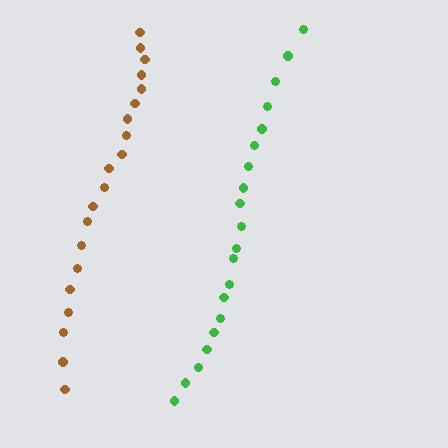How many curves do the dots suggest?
There are 2 distinct paths.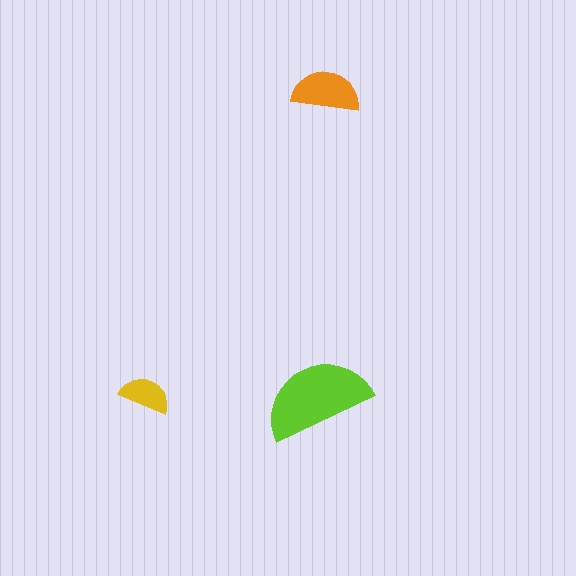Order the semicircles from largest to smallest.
the lime one, the orange one, the yellow one.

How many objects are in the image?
There are 3 objects in the image.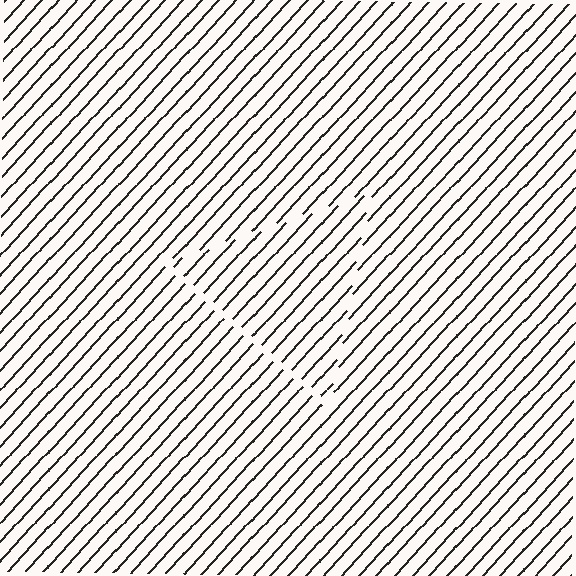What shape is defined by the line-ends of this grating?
An illusory triangle. The interior of the shape contains the same grating, shifted by half a period — the contour is defined by the phase discontinuity where line-ends from the inner and outer gratings abut.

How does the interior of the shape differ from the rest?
The interior of the shape contains the same grating, shifted by half a period — the contour is defined by the phase discontinuity where line-ends from the inner and outer gratings abut.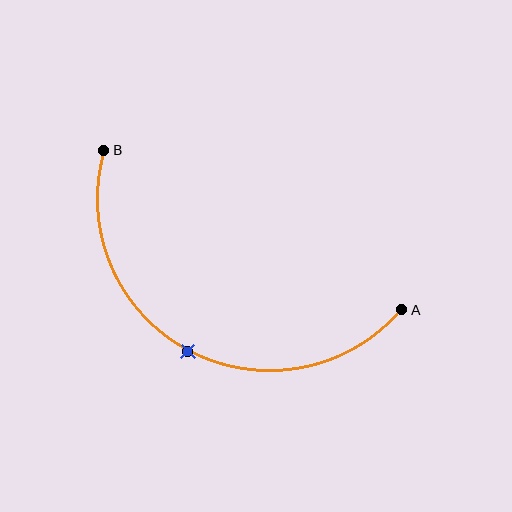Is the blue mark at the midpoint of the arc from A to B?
Yes. The blue mark lies on the arc at equal arc-length from both A and B — it is the arc midpoint.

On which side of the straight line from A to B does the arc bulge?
The arc bulges below the straight line connecting A and B.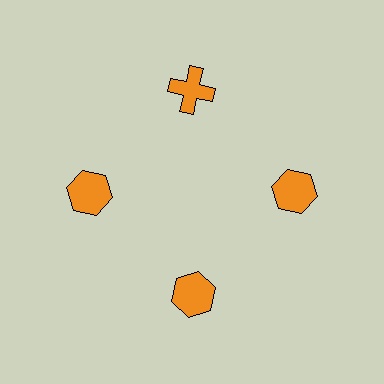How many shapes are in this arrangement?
There are 4 shapes arranged in a ring pattern.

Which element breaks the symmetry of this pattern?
The orange cross at roughly the 12 o'clock position breaks the symmetry. All other shapes are orange hexagons.